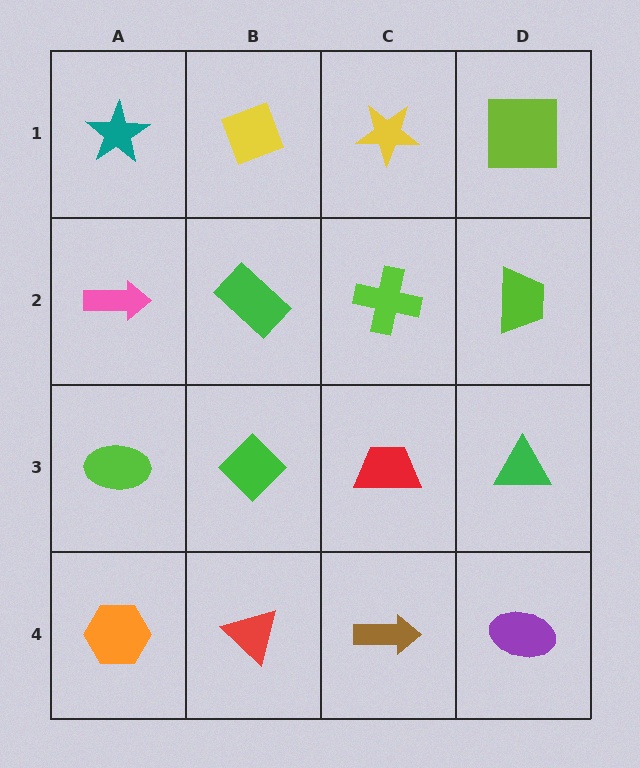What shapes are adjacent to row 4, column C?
A red trapezoid (row 3, column C), a red triangle (row 4, column B), a purple ellipse (row 4, column D).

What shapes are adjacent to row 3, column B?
A green rectangle (row 2, column B), a red triangle (row 4, column B), a lime ellipse (row 3, column A), a red trapezoid (row 3, column C).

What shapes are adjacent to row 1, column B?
A green rectangle (row 2, column B), a teal star (row 1, column A), a yellow star (row 1, column C).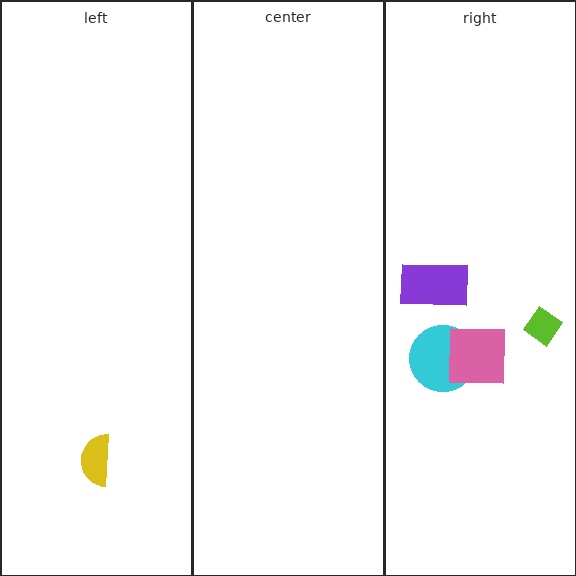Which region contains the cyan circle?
The right region.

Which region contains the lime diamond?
The right region.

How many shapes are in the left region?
1.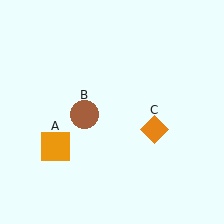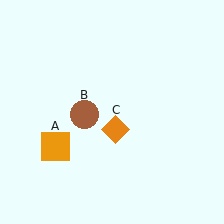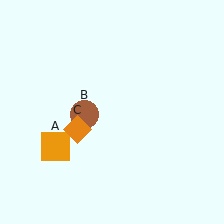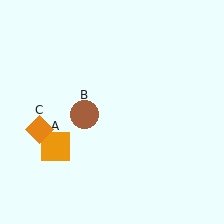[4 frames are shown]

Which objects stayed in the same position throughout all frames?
Orange square (object A) and brown circle (object B) remained stationary.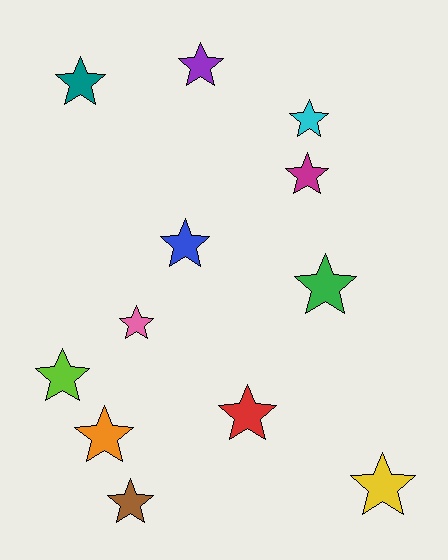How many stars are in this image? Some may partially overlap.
There are 12 stars.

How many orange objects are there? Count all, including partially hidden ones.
There is 1 orange object.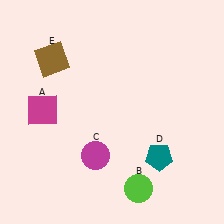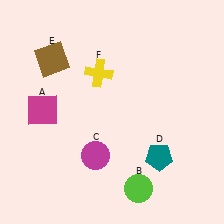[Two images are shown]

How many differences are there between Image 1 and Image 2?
There is 1 difference between the two images.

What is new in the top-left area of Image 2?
A yellow cross (F) was added in the top-left area of Image 2.